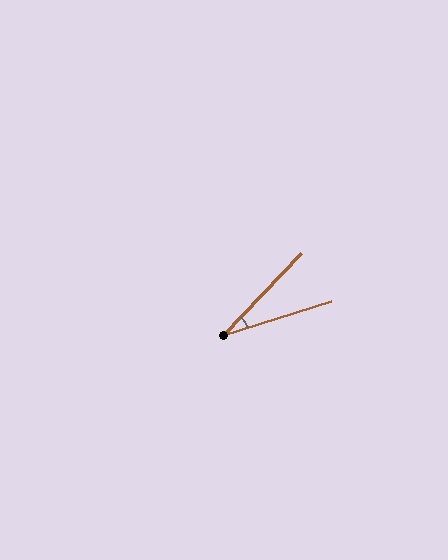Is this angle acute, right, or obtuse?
It is acute.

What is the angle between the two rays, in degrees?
Approximately 29 degrees.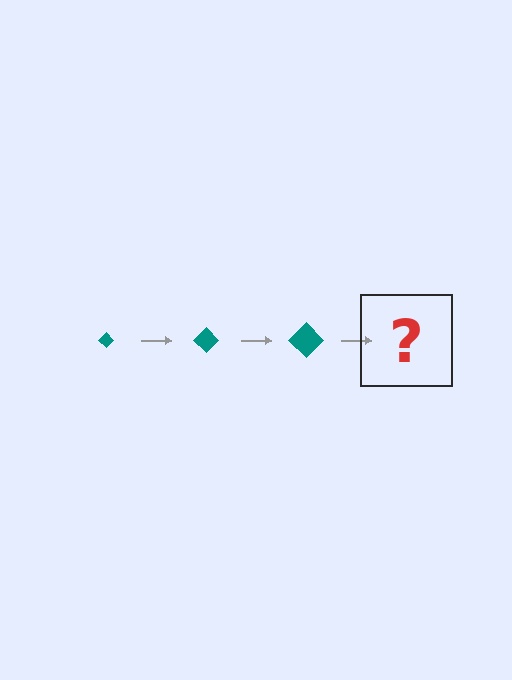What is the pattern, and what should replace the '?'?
The pattern is that the diamond gets progressively larger each step. The '?' should be a teal diamond, larger than the previous one.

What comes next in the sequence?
The next element should be a teal diamond, larger than the previous one.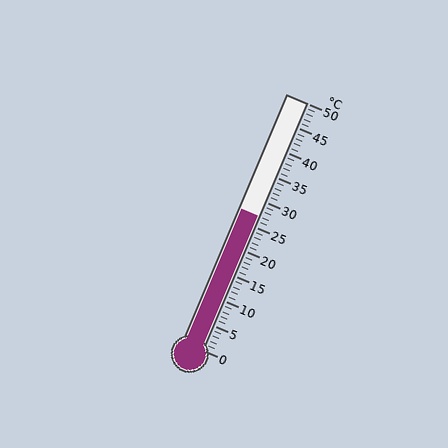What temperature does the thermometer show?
The thermometer shows approximately 27°C.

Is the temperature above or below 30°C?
The temperature is below 30°C.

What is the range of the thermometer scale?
The thermometer scale ranges from 0°C to 50°C.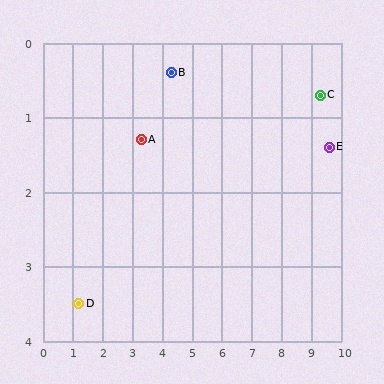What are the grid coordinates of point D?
Point D is at approximately (1.2, 3.5).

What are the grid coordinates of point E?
Point E is at approximately (9.6, 1.4).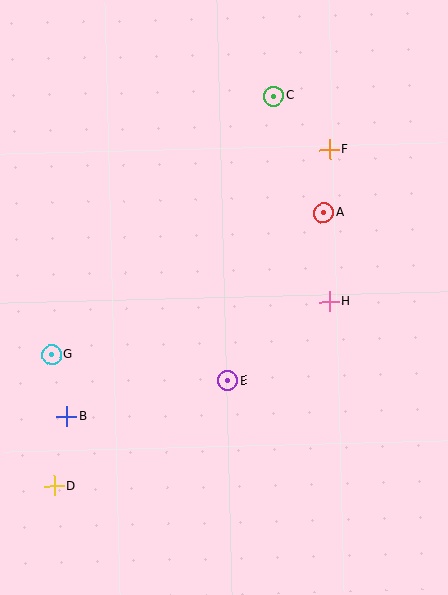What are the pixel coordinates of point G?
Point G is at (52, 355).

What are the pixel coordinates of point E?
Point E is at (228, 380).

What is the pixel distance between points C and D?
The distance between C and D is 448 pixels.